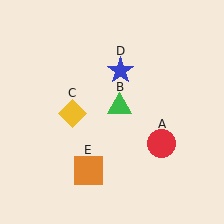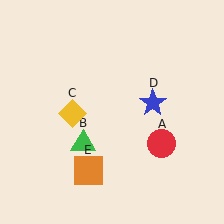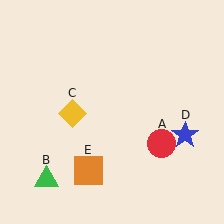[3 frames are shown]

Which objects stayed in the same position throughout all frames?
Red circle (object A) and yellow diamond (object C) and orange square (object E) remained stationary.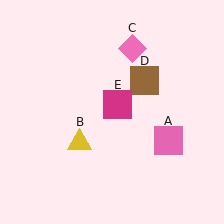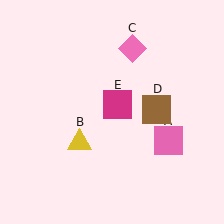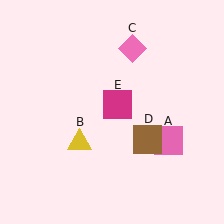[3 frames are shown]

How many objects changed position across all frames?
1 object changed position: brown square (object D).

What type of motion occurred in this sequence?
The brown square (object D) rotated clockwise around the center of the scene.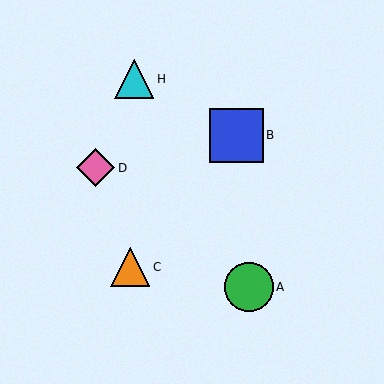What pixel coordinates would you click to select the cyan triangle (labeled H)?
Click at (134, 79) to select the cyan triangle H.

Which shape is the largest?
The blue square (labeled B) is the largest.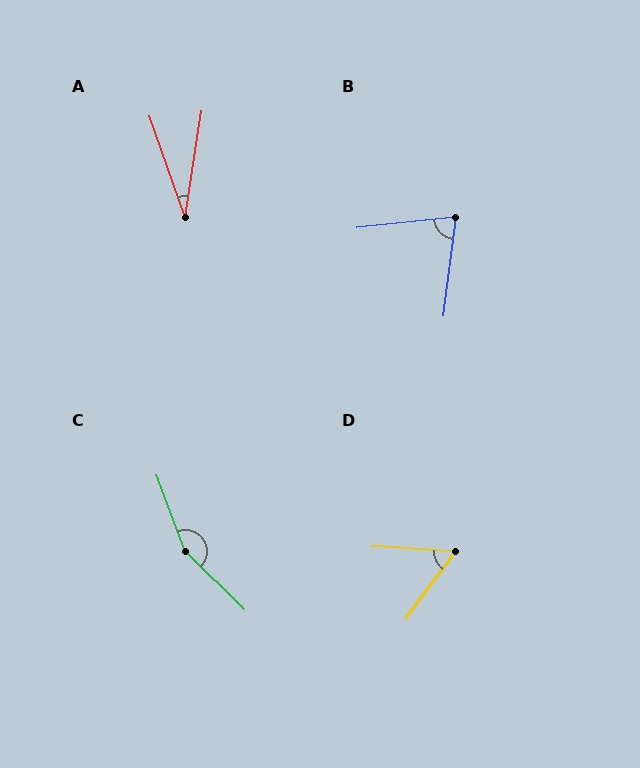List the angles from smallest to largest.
A (28°), D (58°), B (76°), C (155°).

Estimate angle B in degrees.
Approximately 76 degrees.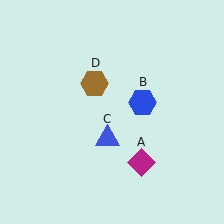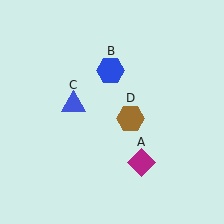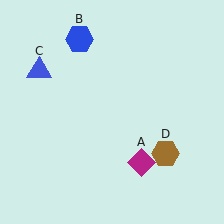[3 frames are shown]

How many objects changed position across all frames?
3 objects changed position: blue hexagon (object B), blue triangle (object C), brown hexagon (object D).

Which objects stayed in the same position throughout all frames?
Magenta diamond (object A) remained stationary.